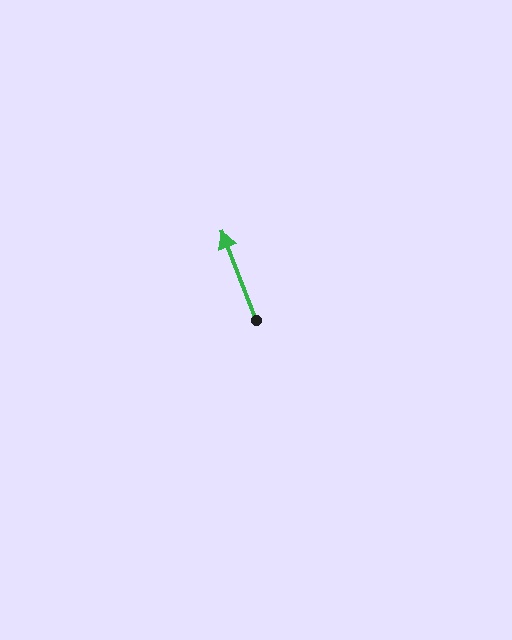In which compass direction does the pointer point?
North.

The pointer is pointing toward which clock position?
Roughly 11 o'clock.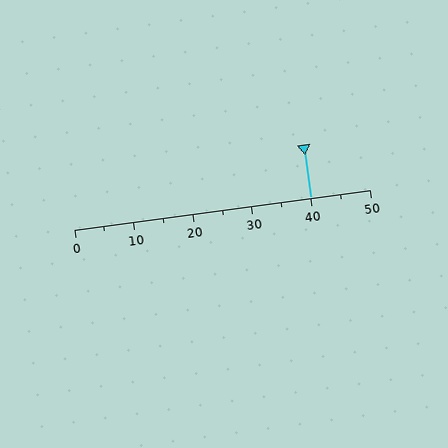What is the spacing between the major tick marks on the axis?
The major ticks are spaced 10 apart.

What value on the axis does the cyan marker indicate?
The marker indicates approximately 40.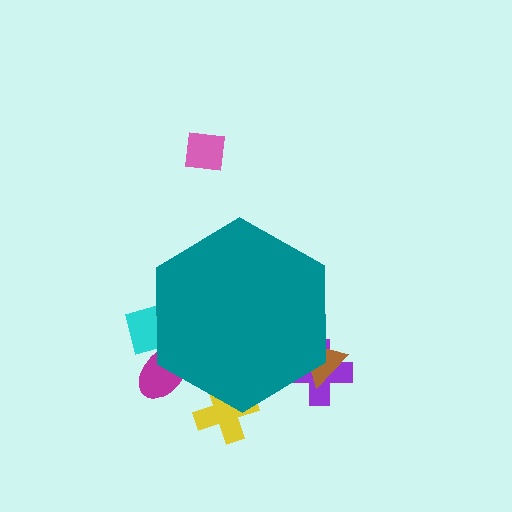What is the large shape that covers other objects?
A teal hexagon.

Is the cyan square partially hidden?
Yes, the cyan square is partially hidden behind the teal hexagon.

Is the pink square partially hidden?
No, the pink square is fully visible.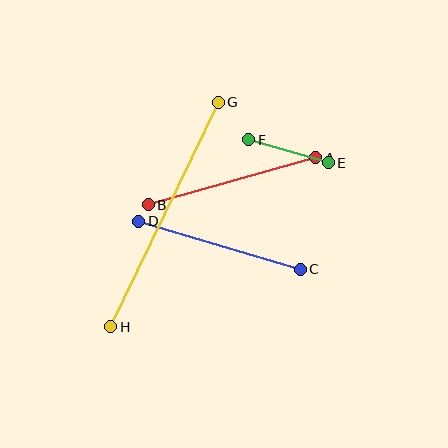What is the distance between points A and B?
The distance is approximately 174 pixels.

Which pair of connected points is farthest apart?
Points G and H are farthest apart.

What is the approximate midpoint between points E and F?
The midpoint is at approximately (289, 151) pixels.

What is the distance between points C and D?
The distance is approximately 168 pixels.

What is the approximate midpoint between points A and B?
The midpoint is at approximately (232, 181) pixels.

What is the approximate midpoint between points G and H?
The midpoint is at approximately (165, 215) pixels.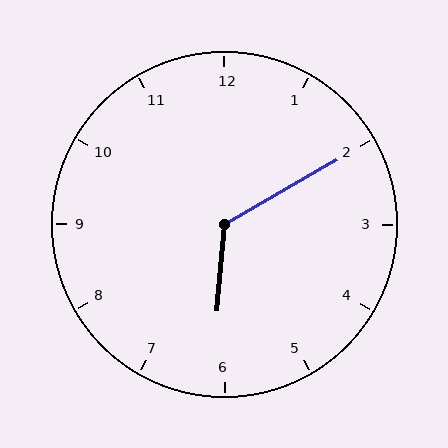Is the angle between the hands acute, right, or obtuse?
It is obtuse.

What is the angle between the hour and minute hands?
Approximately 125 degrees.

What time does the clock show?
6:10.